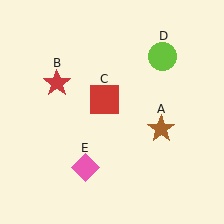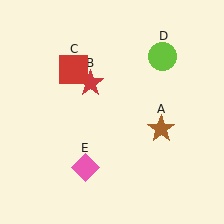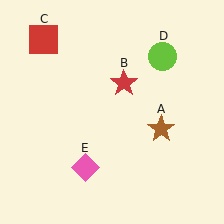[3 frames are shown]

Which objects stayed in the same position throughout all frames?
Brown star (object A) and lime circle (object D) and pink diamond (object E) remained stationary.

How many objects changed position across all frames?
2 objects changed position: red star (object B), red square (object C).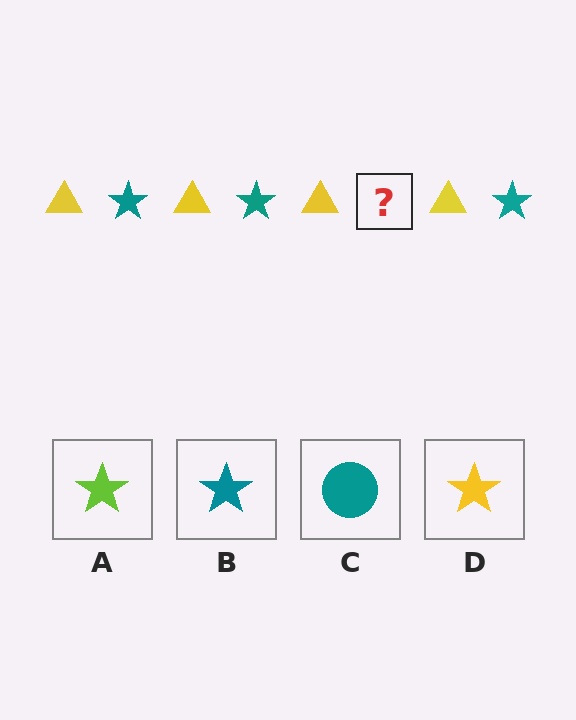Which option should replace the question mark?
Option B.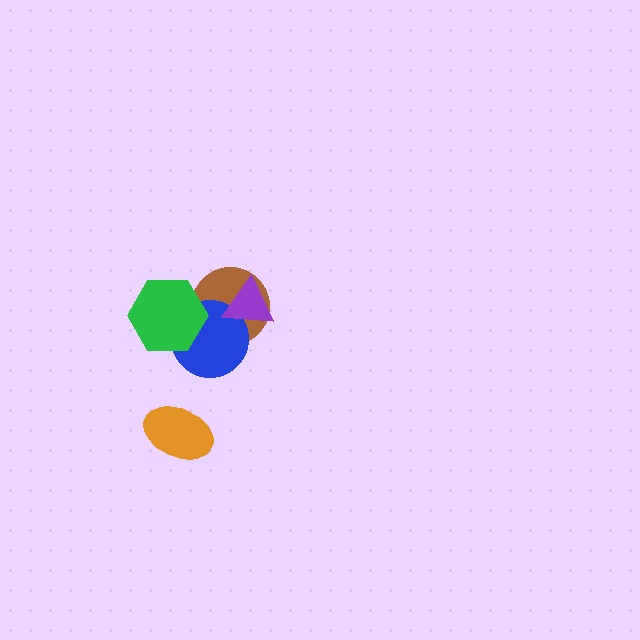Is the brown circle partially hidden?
Yes, it is partially covered by another shape.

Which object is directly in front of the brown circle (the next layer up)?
The blue circle is directly in front of the brown circle.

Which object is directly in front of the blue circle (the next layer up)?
The purple triangle is directly in front of the blue circle.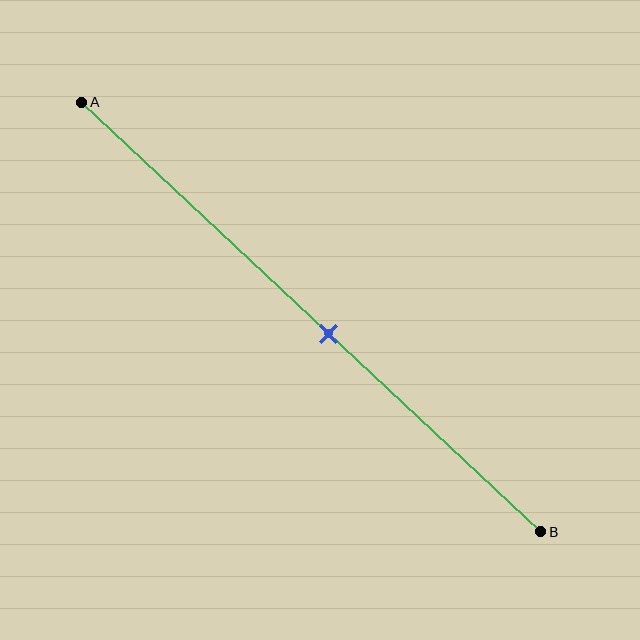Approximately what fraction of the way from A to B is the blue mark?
The blue mark is approximately 55% of the way from A to B.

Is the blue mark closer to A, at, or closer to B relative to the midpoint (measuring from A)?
The blue mark is closer to point B than the midpoint of segment AB.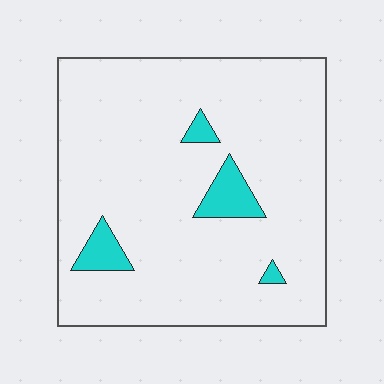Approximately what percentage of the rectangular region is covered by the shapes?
Approximately 5%.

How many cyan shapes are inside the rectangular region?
4.